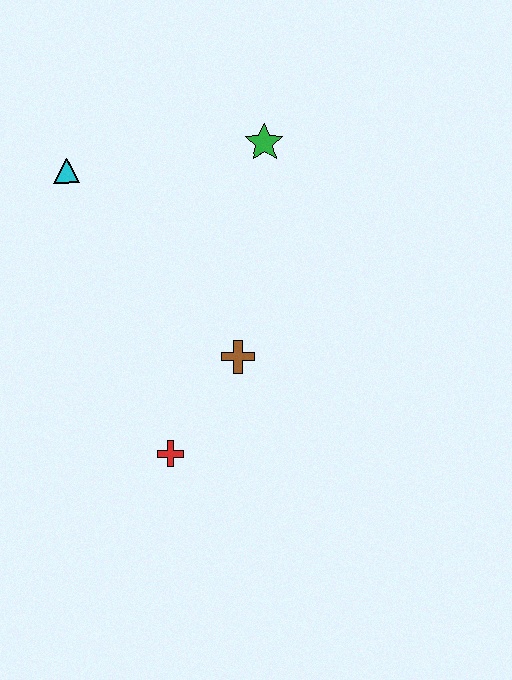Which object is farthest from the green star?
The red cross is farthest from the green star.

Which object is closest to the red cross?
The brown cross is closest to the red cross.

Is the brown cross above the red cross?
Yes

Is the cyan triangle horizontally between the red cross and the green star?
No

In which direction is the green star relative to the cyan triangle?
The green star is to the right of the cyan triangle.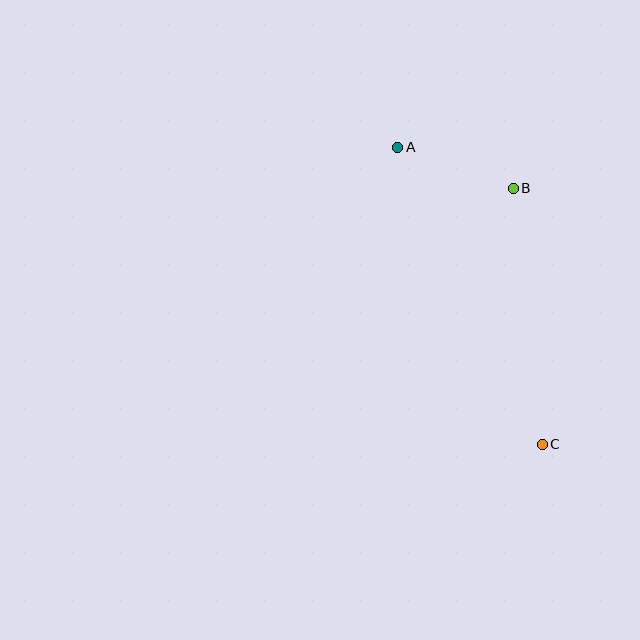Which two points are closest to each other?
Points A and B are closest to each other.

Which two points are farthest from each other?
Points A and C are farthest from each other.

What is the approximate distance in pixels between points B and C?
The distance between B and C is approximately 258 pixels.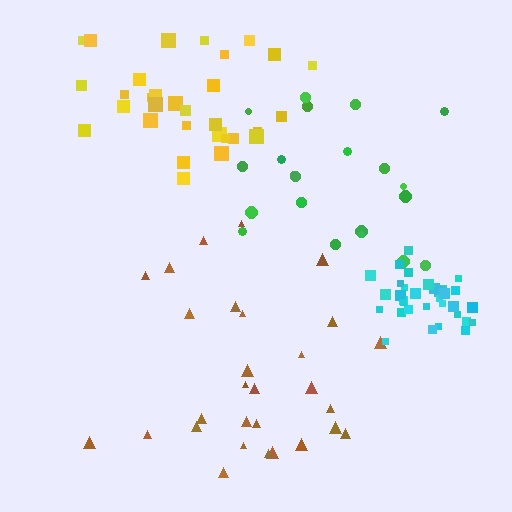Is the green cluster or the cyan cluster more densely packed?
Cyan.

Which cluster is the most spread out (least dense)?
Yellow.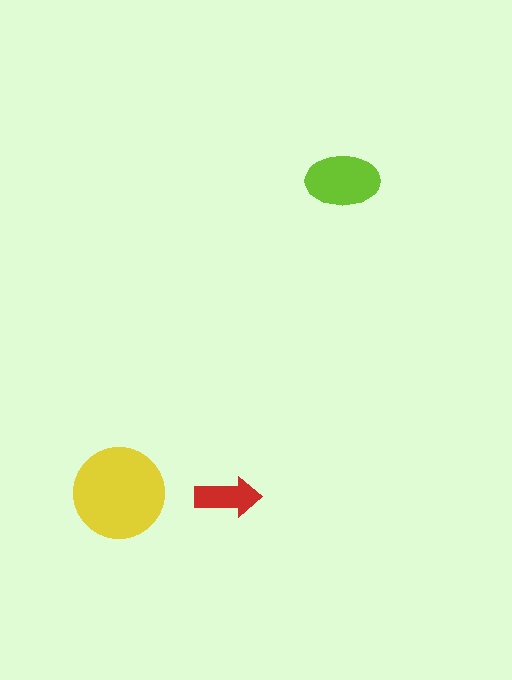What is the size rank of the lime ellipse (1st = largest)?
2nd.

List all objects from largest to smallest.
The yellow circle, the lime ellipse, the red arrow.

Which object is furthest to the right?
The lime ellipse is rightmost.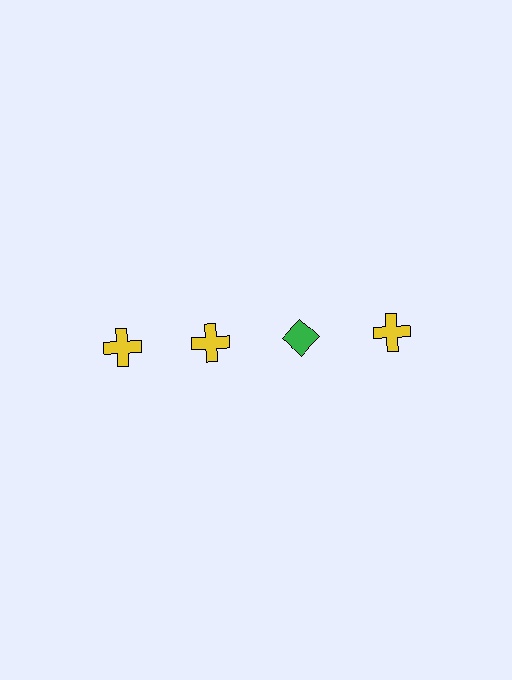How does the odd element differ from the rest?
It differs in both color (green instead of yellow) and shape (diamond instead of cross).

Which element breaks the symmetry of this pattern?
The green diamond in the top row, center column breaks the symmetry. All other shapes are yellow crosses.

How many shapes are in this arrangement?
There are 4 shapes arranged in a grid pattern.